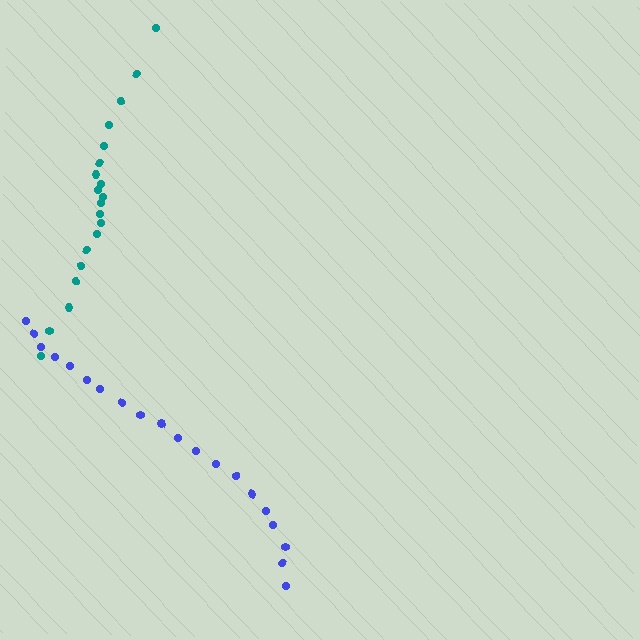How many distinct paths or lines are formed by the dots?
There are 2 distinct paths.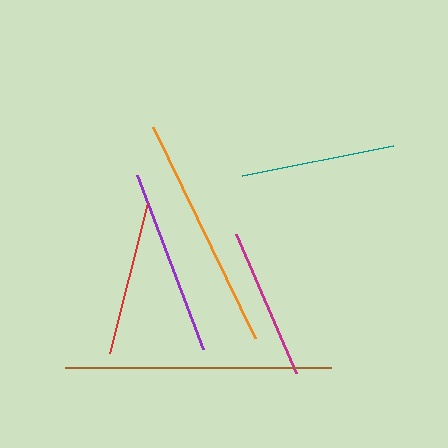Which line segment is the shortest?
The magenta line is the shortest at approximately 152 pixels.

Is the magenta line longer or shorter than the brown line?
The brown line is longer than the magenta line.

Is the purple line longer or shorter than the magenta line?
The purple line is longer than the magenta line.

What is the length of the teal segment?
The teal segment is approximately 154 pixels long.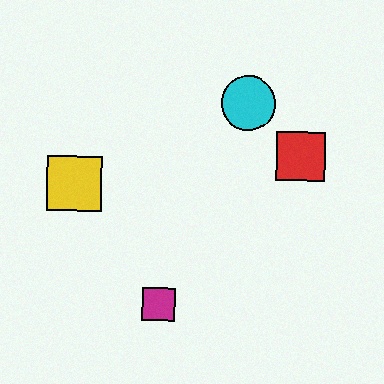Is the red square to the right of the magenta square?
Yes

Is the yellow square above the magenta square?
Yes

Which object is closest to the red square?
The cyan circle is closest to the red square.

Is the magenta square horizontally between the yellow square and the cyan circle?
Yes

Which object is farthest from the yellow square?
The red square is farthest from the yellow square.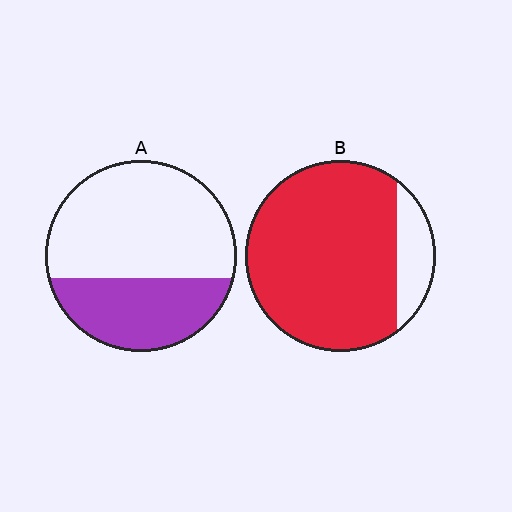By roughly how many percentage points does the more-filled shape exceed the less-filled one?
By roughly 50 percentage points (B over A).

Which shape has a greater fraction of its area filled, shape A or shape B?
Shape B.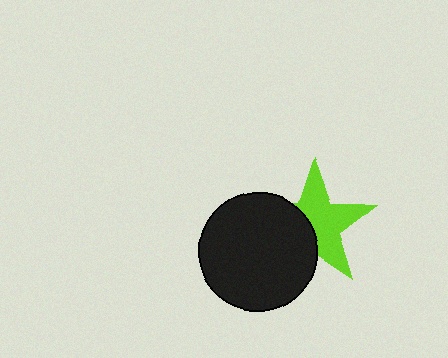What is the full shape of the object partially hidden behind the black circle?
The partially hidden object is a lime star.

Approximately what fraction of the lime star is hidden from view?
Roughly 40% of the lime star is hidden behind the black circle.